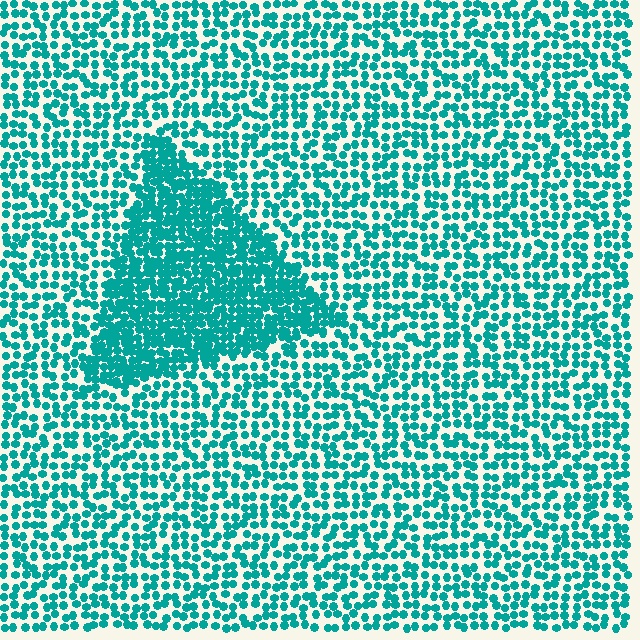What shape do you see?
I see a triangle.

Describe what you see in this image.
The image contains small teal elements arranged at two different densities. A triangle-shaped region is visible where the elements are more densely packed than the surrounding area.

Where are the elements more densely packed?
The elements are more densely packed inside the triangle boundary.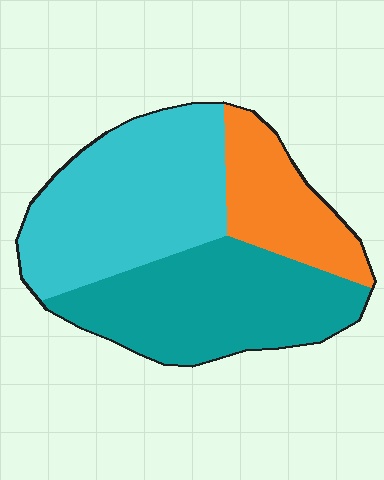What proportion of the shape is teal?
Teal takes up about three eighths (3/8) of the shape.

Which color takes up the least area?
Orange, at roughly 20%.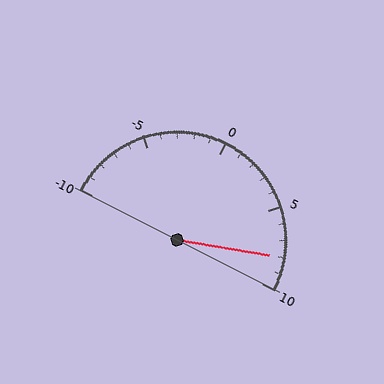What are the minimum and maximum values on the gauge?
The gauge ranges from -10 to 10.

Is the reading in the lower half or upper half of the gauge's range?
The reading is in the upper half of the range (-10 to 10).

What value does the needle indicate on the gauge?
The needle indicates approximately 8.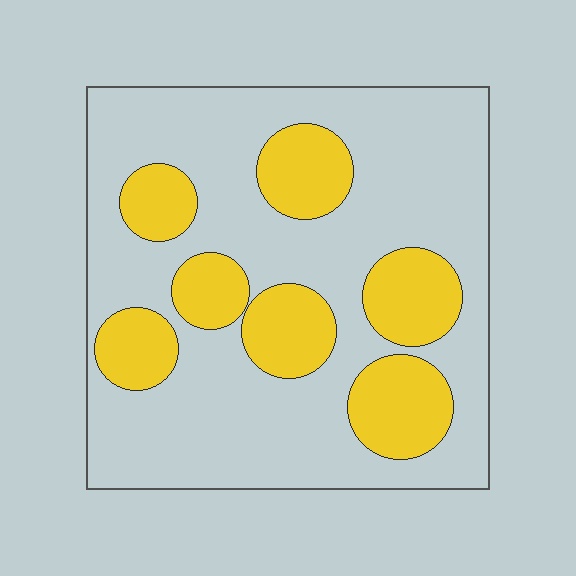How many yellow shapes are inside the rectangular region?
7.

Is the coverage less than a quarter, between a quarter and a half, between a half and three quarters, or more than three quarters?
Between a quarter and a half.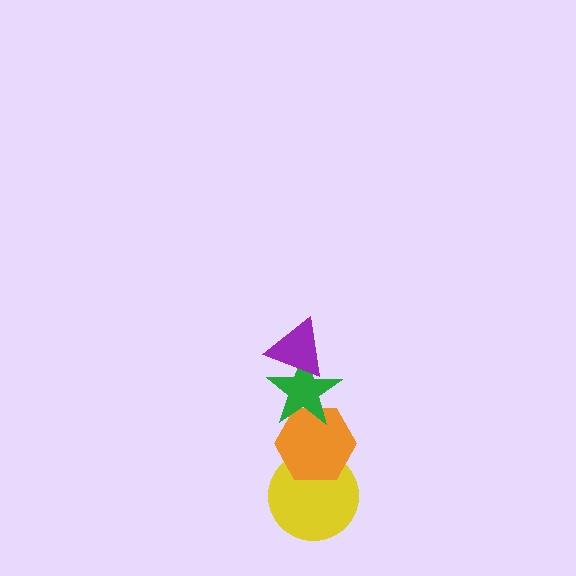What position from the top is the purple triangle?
The purple triangle is 1st from the top.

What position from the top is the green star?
The green star is 2nd from the top.